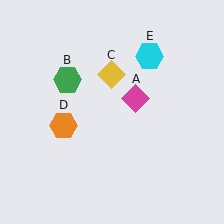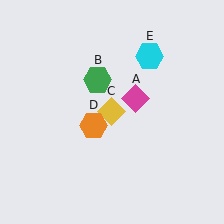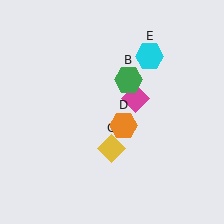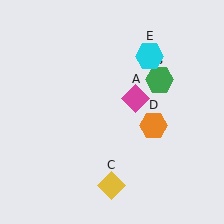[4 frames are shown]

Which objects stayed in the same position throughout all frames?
Magenta diamond (object A) and cyan hexagon (object E) remained stationary.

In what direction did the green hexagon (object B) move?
The green hexagon (object B) moved right.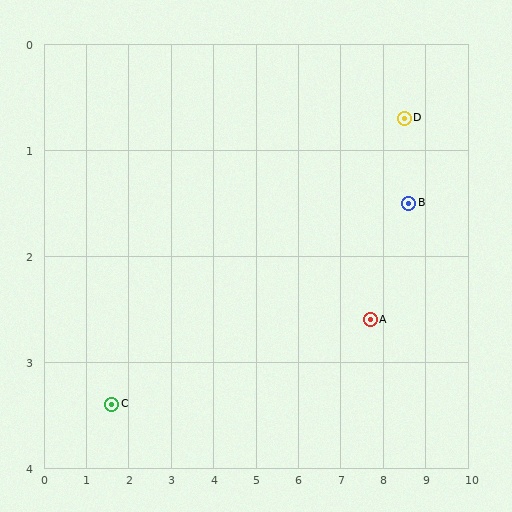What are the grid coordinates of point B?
Point B is at approximately (8.6, 1.5).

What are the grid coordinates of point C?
Point C is at approximately (1.6, 3.4).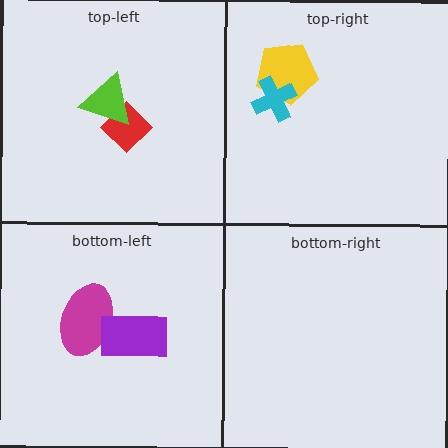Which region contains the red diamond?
The top-left region.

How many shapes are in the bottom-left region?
2.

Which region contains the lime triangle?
The top-left region.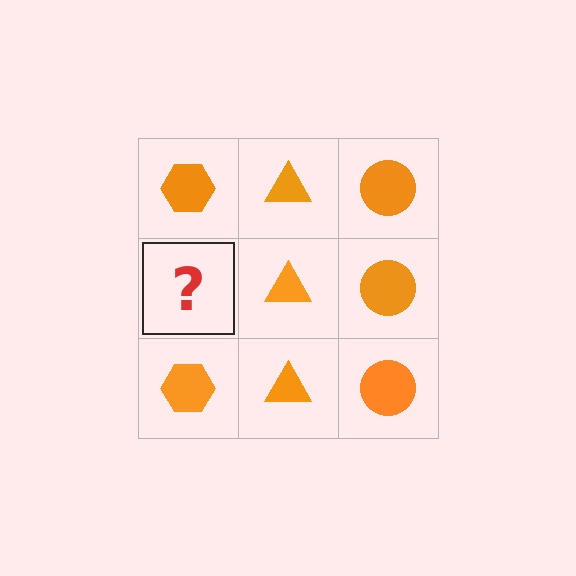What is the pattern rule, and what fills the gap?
The rule is that each column has a consistent shape. The gap should be filled with an orange hexagon.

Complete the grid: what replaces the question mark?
The question mark should be replaced with an orange hexagon.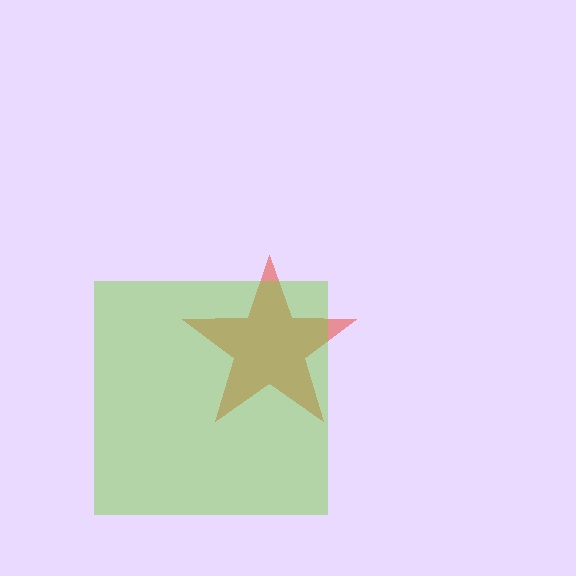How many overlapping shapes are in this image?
There are 2 overlapping shapes in the image.